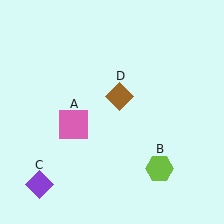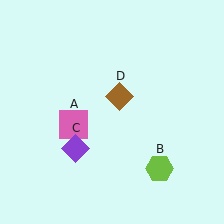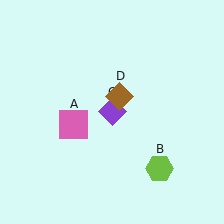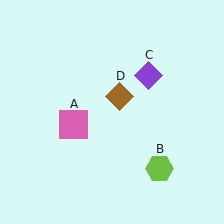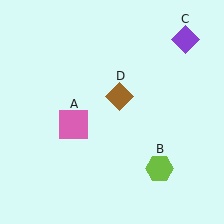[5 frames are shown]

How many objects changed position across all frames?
1 object changed position: purple diamond (object C).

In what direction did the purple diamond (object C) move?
The purple diamond (object C) moved up and to the right.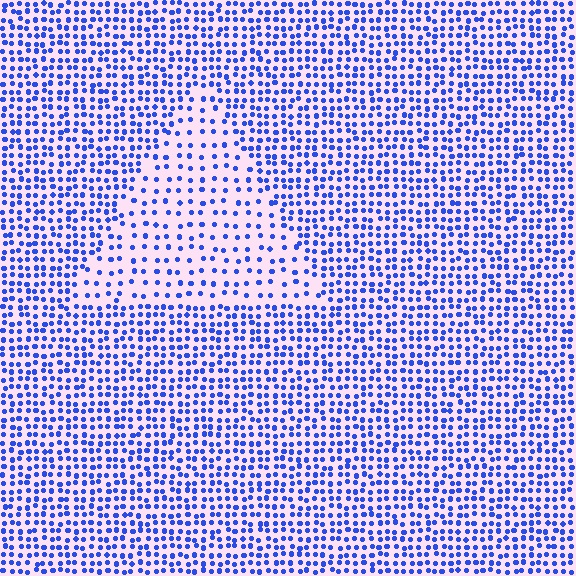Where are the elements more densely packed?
The elements are more densely packed outside the triangle boundary.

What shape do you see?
I see a triangle.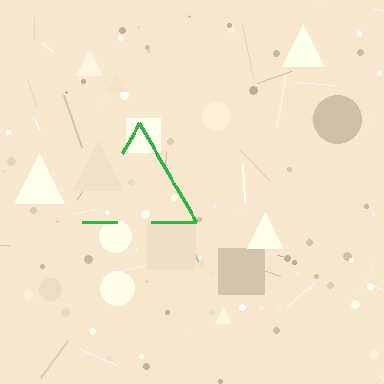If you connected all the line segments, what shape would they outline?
They would outline a triangle.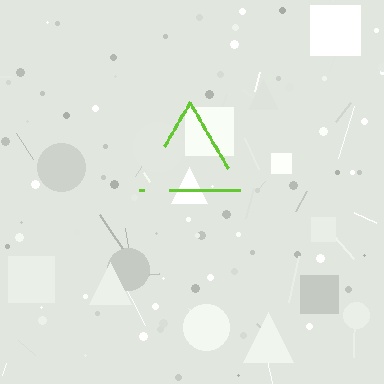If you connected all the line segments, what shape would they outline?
They would outline a triangle.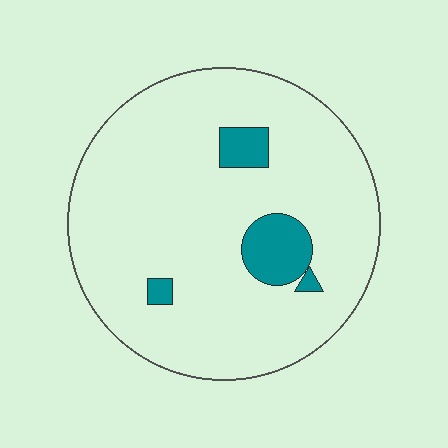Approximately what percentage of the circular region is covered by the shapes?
Approximately 10%.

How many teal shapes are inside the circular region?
4.